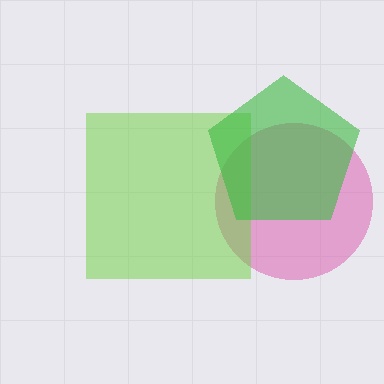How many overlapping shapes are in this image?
There are 3 overlapping shapes in the image.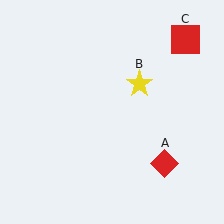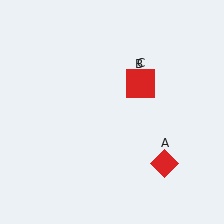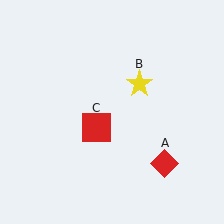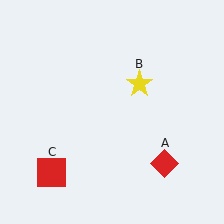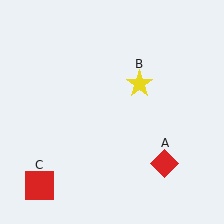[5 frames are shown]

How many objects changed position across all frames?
1 object changed position: red square (object C).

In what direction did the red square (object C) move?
The red square (object C) moved down and to the left.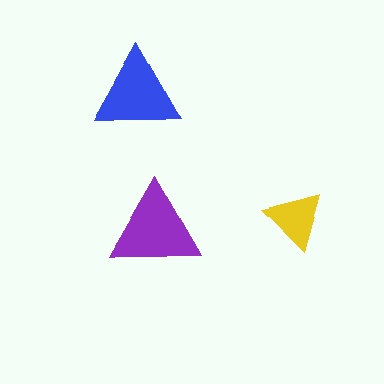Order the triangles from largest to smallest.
the purple one, the blue one, the yellow one.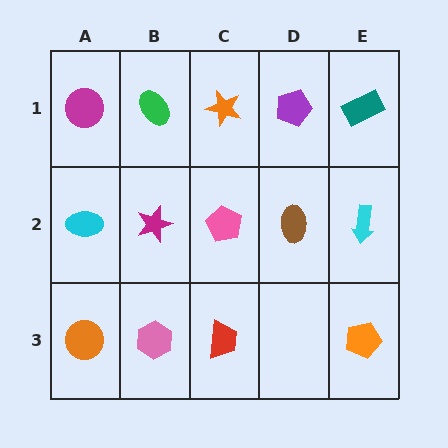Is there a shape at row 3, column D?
No, that cell is empty.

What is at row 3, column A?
An orange circle.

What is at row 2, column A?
A cyan ellipse.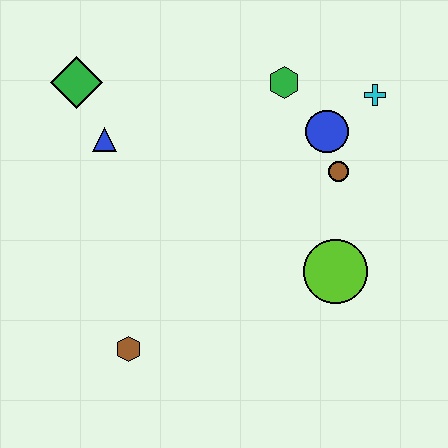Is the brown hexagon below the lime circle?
Yes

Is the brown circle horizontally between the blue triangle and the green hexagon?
No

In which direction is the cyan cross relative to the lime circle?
The cyan cross is above the lime circle.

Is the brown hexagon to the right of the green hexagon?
No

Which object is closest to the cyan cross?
The blue circle is closest to the cyan cross.